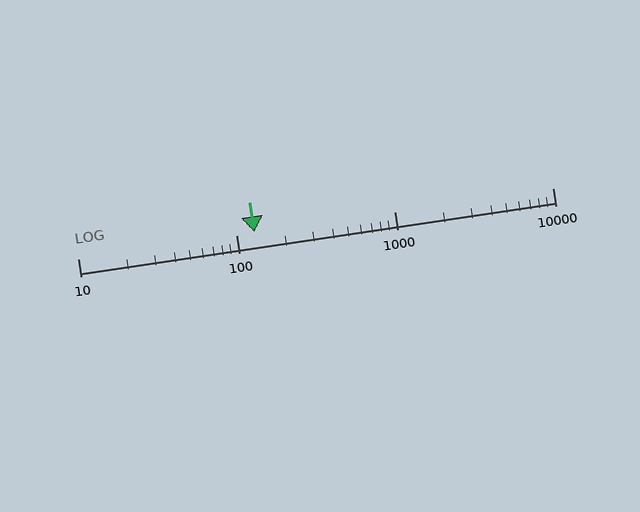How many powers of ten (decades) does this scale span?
The scale spans 3 decades, from 10 to 10000.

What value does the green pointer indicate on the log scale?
The pointer indicates approximately 130.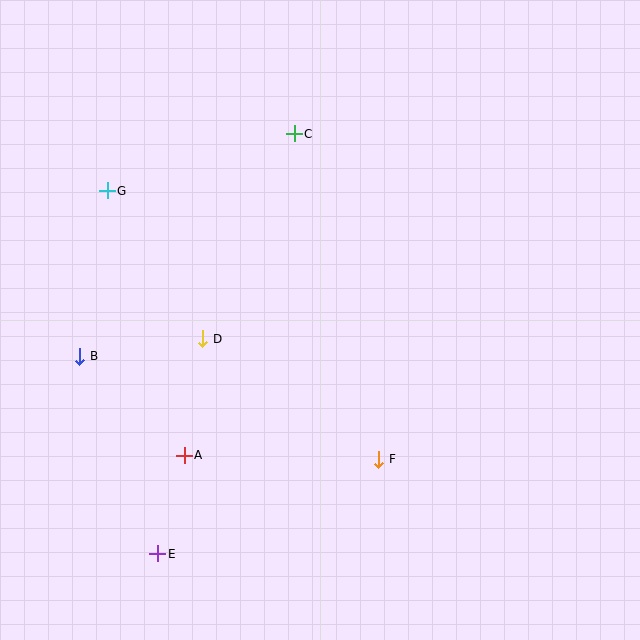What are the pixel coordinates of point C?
Point C is at (294, 134).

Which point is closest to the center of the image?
Point D at (203, 339) is closest to the center.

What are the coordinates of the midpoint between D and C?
The midpoint between D and C is at (248, 236).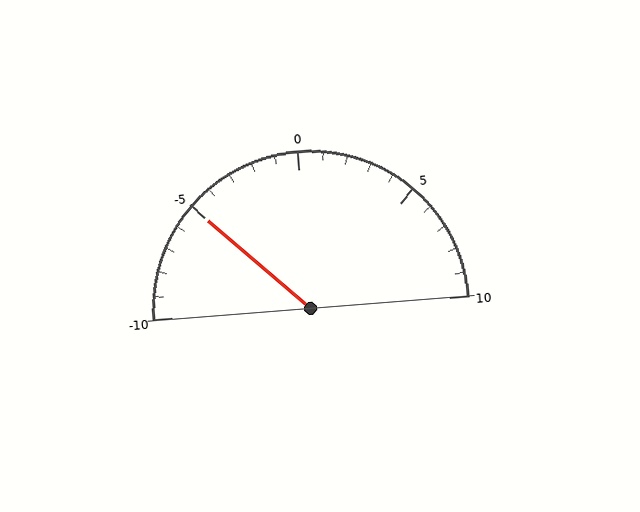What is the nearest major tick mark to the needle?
The nearest major tick mark is -5.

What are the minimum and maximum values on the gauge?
The gauge ranges from -10 to 10.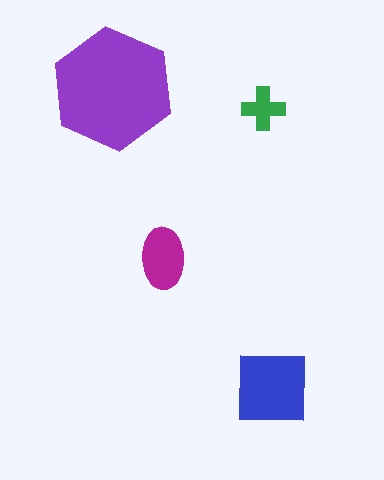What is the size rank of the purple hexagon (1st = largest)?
1st.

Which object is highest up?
The purple hexagon is topmost.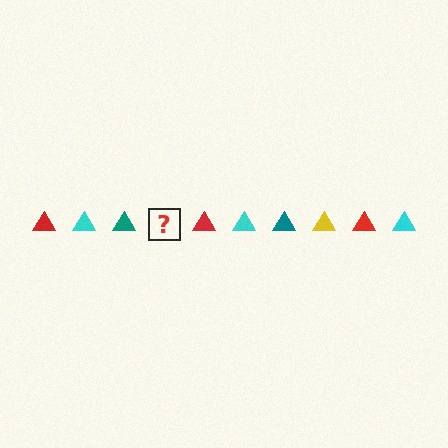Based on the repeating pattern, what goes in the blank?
The blank should be a yellow triangle.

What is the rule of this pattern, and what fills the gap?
The rule is that the pattern cycles through red, cyan, teal, yellow triangles. The gap should be filled with a yellow triangle.